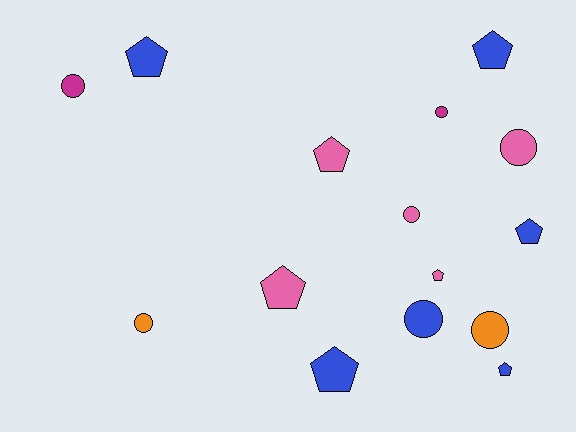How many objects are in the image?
There are 15 objects.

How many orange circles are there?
There are 2 orange circles.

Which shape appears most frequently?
Pentagon, with 8 objects.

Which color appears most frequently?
Blue, with 6 objects.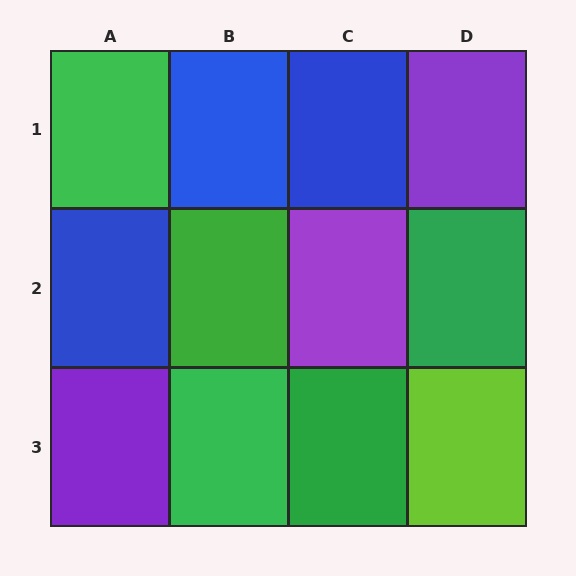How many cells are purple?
3 cells are purple.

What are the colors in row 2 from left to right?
Blue, green, purple, green.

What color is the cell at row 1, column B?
Blue.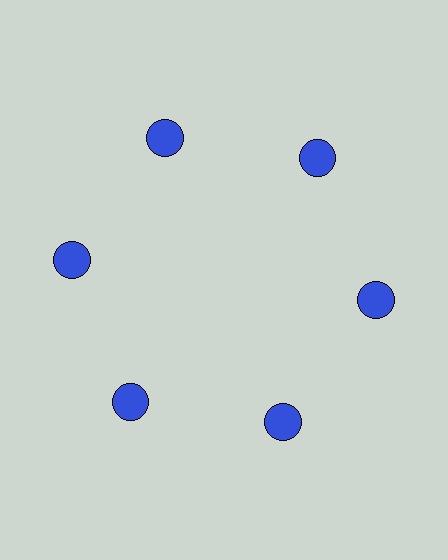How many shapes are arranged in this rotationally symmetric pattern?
There are 6 shapes, arranged in 6 groups of 1.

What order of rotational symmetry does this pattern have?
This pattern has 6-fold rotational symmetry.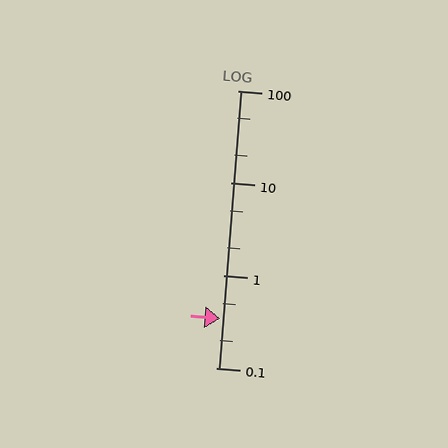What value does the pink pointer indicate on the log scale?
The pointer indicates approximately 0.34.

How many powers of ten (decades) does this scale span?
The scale spans 3 decades, from 0.1 to 100.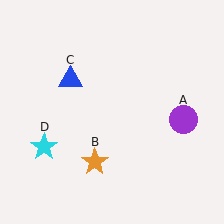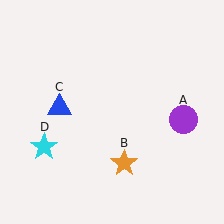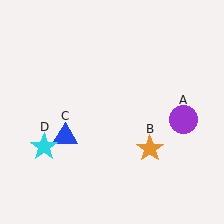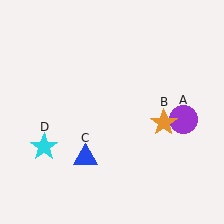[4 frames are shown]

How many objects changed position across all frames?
2 objects changed position: orange star (object B), blue triangle (object C).